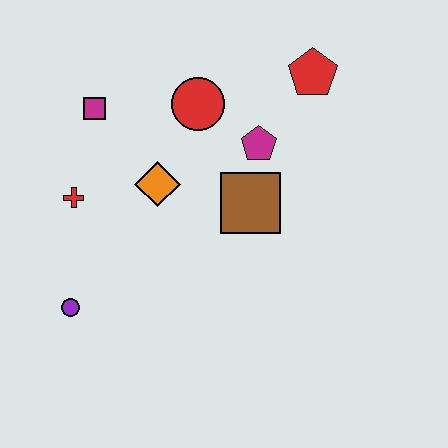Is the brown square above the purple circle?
Yes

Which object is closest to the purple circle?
The red cross is closest to the purple circle.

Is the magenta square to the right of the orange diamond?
No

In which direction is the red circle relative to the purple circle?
The red circle is above the purple circle.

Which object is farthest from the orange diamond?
The red pentagon is farthest from the orange diamond.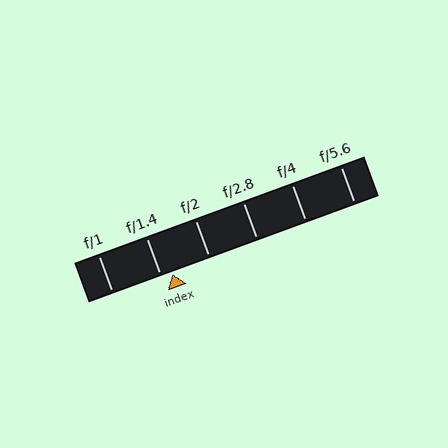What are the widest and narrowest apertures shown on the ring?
The widest aperture shown is f/1 and the narrowest is f/5.6.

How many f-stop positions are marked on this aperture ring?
There are 6 f-stop positions marked.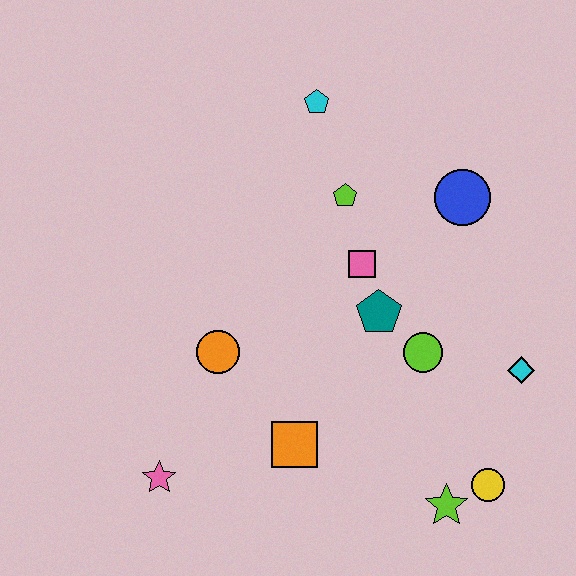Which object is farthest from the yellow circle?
The cyan pentagon is farthest from the yellow circle.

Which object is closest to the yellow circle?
The lime star is closest to the yellow circle.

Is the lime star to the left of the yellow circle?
Yes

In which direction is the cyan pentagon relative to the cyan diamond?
The cyan pentagon is above the cyan diamond.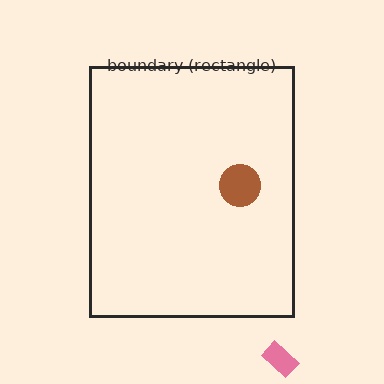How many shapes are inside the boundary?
1 inside, 1 outside.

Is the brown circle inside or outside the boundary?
Inside.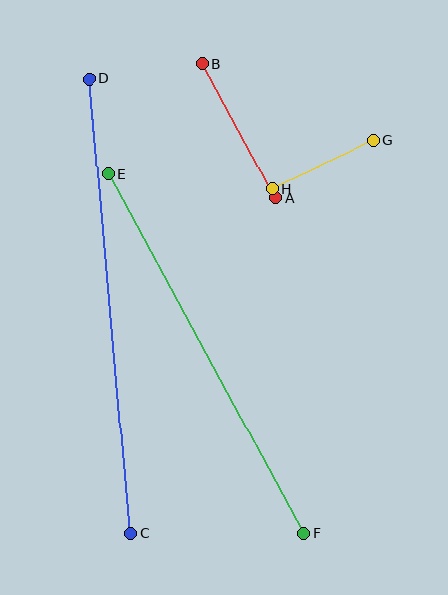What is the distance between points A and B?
The distance is approximately 152 pixels.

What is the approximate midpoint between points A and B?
The midpoint is at approximately (239, 131) pixels.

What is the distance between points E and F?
The distance is approximately 409 pixels.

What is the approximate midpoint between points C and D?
The midpoint is at approximately (110, 306) pixels.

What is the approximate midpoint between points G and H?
The midpoint is at approximately (323, 165) pixels.